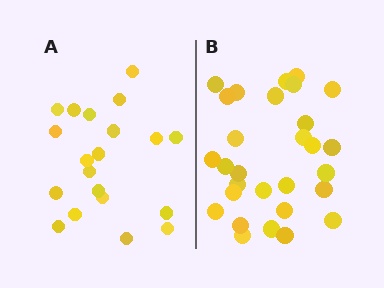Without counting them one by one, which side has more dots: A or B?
Region B (the right region) has more dots.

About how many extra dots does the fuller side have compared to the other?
Region B has roughly 8 or so more dots than region A.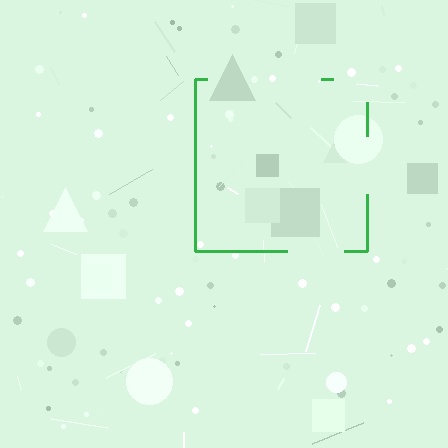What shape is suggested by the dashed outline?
The dashed outline suggests a square.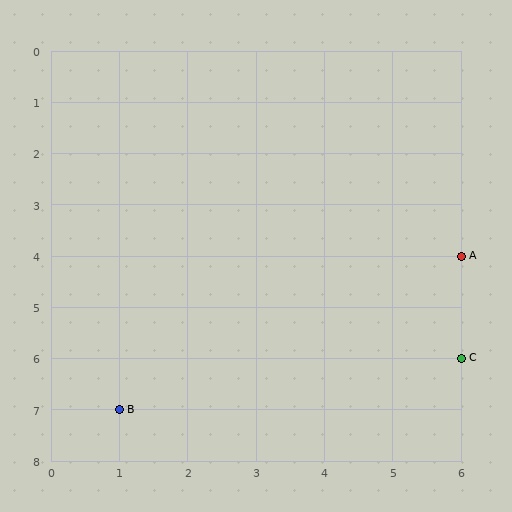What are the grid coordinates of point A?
Point A is at grid coordinates (6, 4).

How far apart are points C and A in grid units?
Points C and A are 2 rows apart.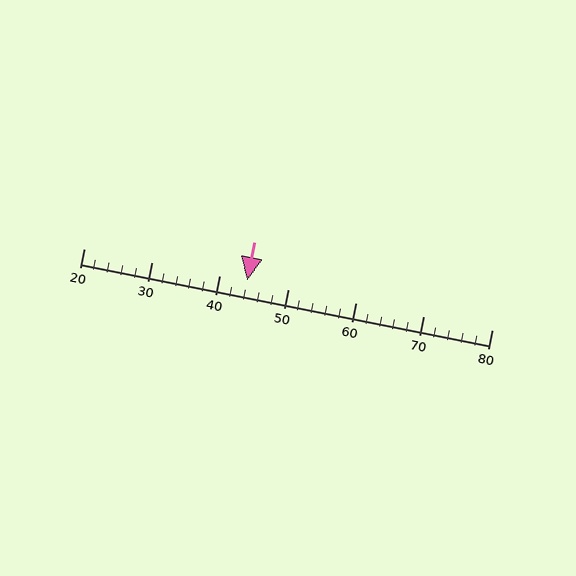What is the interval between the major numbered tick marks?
The major tick marks are spaced 10 units apart.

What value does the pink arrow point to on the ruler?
The pink arrow points to approximately 44.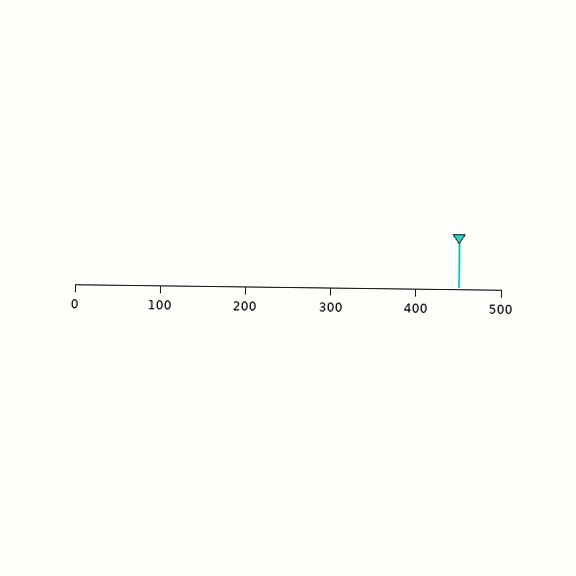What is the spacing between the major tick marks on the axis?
The major ticks are spaced 100 apart.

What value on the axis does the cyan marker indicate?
The marker indicates approximately 450.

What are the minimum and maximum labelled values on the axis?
The axis runs from 0 to 500.